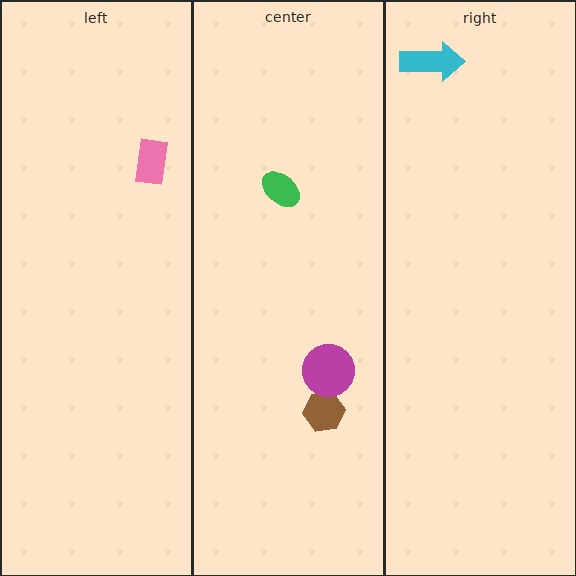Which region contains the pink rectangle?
The left region.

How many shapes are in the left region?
1.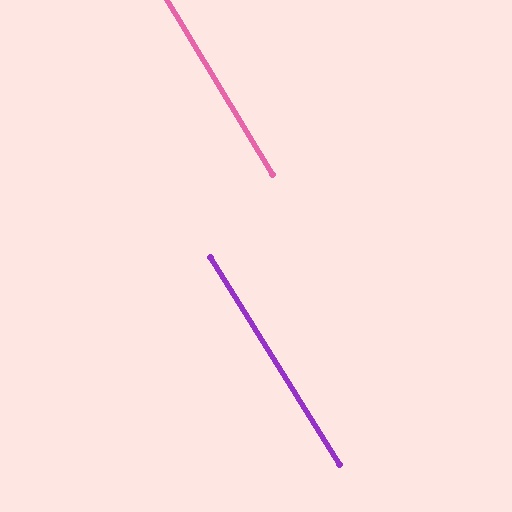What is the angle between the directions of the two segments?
Approximately 1 degree.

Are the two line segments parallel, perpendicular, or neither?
Parallel — their directions differ by only 0.9°.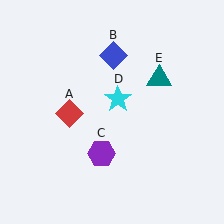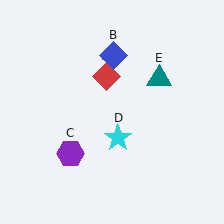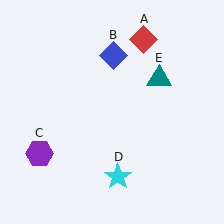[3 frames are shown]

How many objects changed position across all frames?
3 objects changed position: red diamond (object A), purple hexagon (object C), cyan star (object D).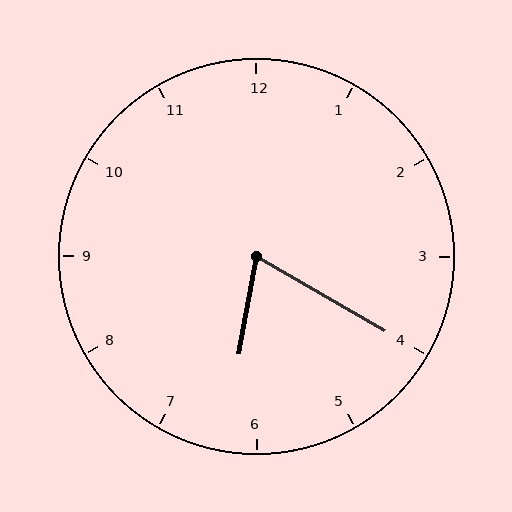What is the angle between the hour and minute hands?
Approximately 70 degrees.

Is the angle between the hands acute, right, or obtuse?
It is acute.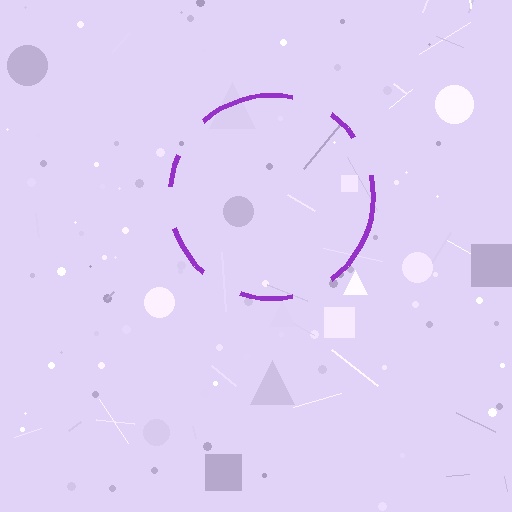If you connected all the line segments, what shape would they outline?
They would outline a circle.